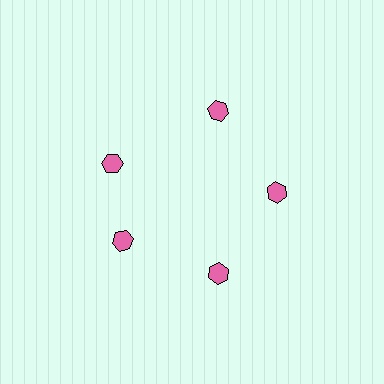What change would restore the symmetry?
The symmetry would be restored by rotating it back into even spacing with its neighbors so that all 5 hexagons sit at equal angles and equal distance from the center.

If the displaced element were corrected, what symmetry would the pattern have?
It would have 5-fold rotational symmetry — the pattern would map onto itself every 72 degrees.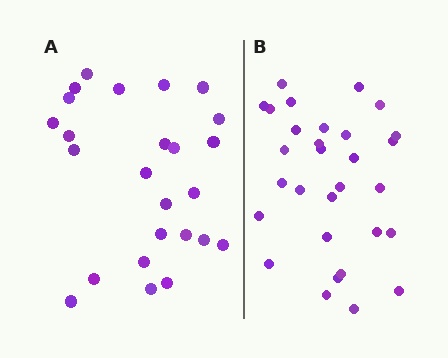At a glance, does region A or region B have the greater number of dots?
Region B (the right region) has more dots.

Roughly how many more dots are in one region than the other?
Region B has about 5 more dots than region A.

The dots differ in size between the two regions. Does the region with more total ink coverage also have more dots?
No. Region A has more total ink coverage because its dots are larger, but region B actually contains more individual dots. Total area can be misleading — the number of items is what matters here.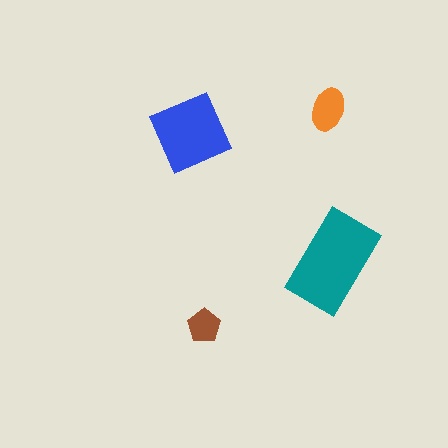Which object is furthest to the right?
The teal rectangle is rightmost.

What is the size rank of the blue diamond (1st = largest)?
2nd.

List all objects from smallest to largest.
The brown pentagon, the orange ellipse, the blue diamond, the teal rectangle.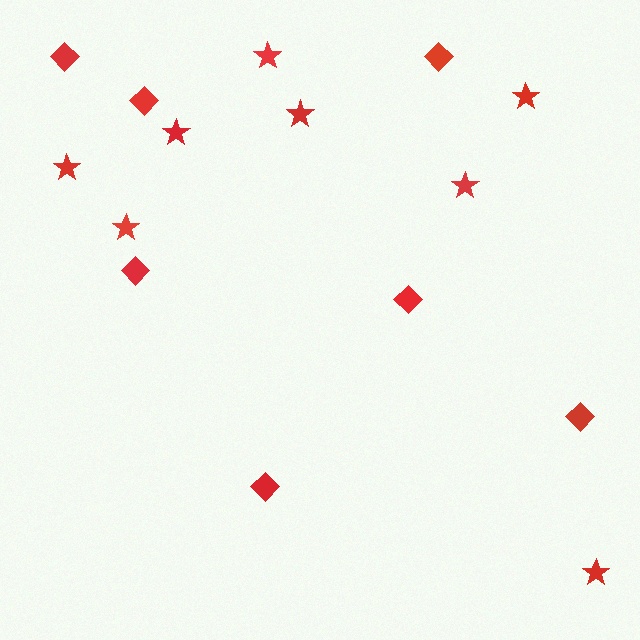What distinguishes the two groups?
There are 2 groups: one group of stars (8) and one group of diamonds (7).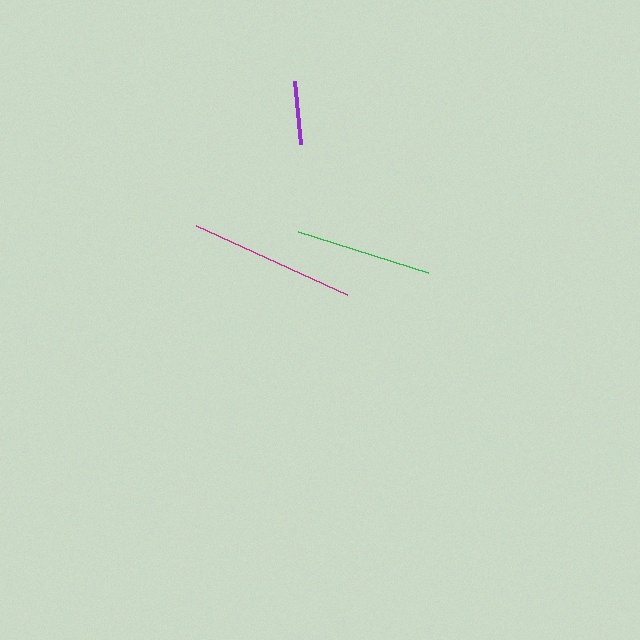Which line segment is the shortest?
The purple line is the shortest at approximately 64 pixels.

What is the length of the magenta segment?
The magenta segment is approximately 166 pixels long.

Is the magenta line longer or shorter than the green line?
The magenta line is longer than the green line.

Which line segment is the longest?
The magenta line is the longest at approximately 166 pixels.